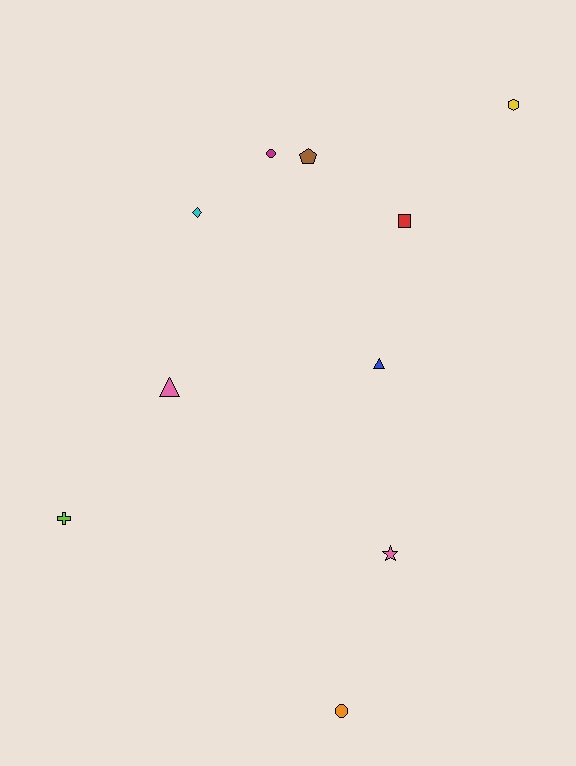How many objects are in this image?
There are 10 objects.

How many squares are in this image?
There is 1 square.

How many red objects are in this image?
There is 1 red object.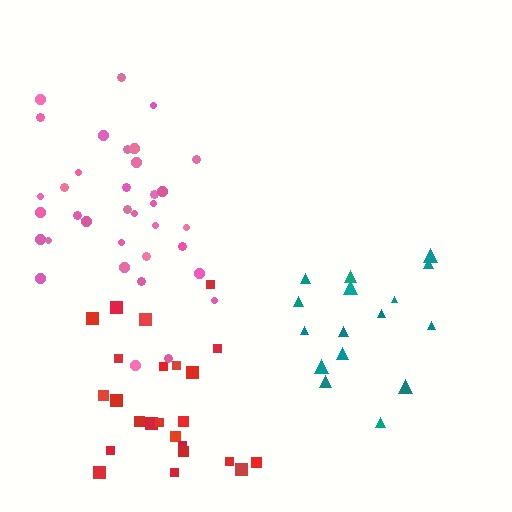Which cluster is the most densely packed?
Red.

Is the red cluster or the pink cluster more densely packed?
Red.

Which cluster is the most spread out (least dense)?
Teal.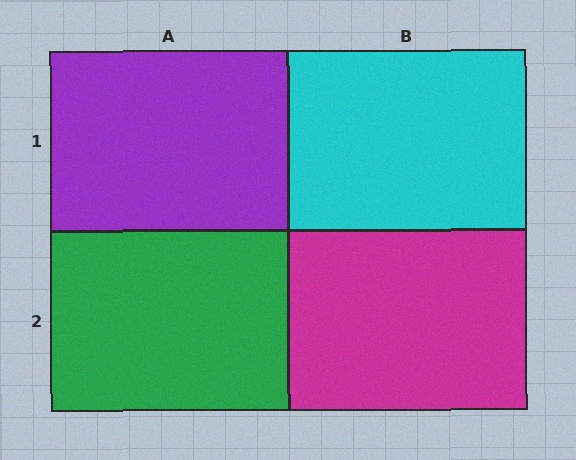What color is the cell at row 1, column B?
Cyan.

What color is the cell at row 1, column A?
Purple.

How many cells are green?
1 cell is green.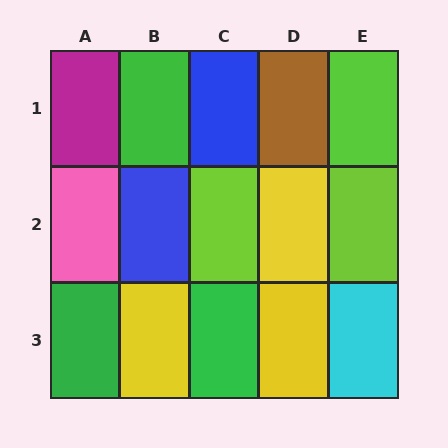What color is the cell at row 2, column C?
Lime.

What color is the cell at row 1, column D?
Brown.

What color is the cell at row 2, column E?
Lime.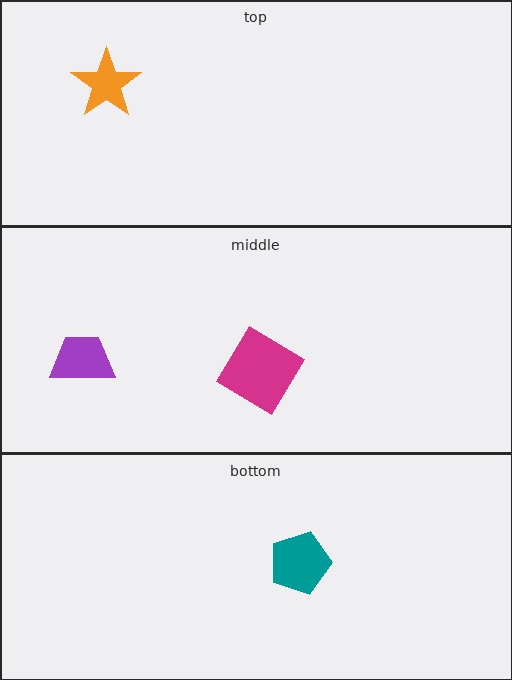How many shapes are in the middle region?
2.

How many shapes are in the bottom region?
1.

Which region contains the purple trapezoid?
The middle region.